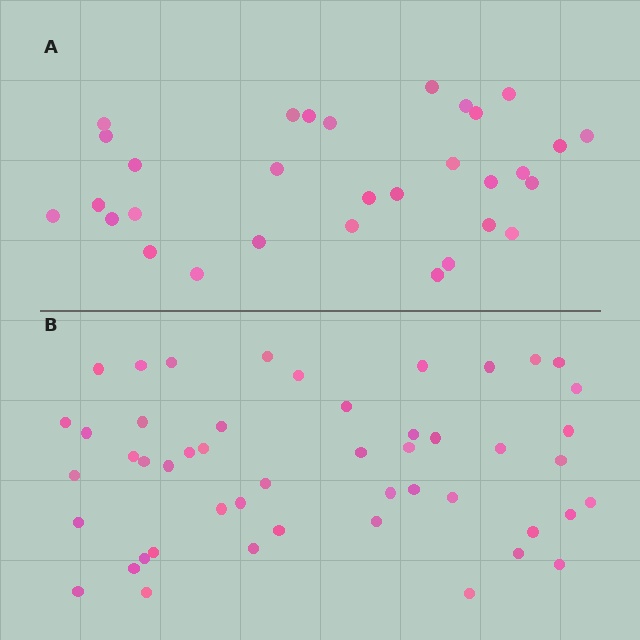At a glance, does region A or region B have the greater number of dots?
Region B (the bottom region) has more dots.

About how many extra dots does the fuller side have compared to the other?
Region B has approximately 20 more dots than region A.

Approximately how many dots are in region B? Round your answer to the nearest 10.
About 50 dots. (The exact count is 49, which rounds to 50.)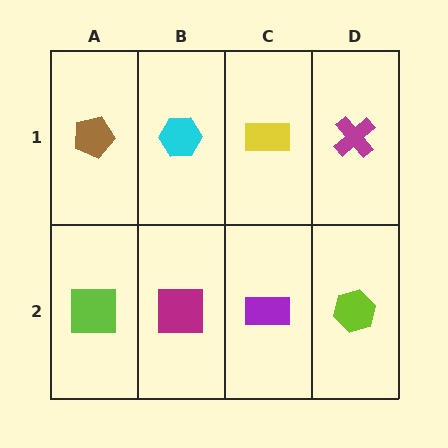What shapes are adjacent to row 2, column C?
A yellow rectangle (row 1, column C), a magenta square (row 2, column B), a lime hexagon (row 2, column D).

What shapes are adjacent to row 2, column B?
A cyan hexagon (row 1, column B), a lime square (row 2, column A), a purple rectangle (row 2, column C).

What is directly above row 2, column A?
A brown pentagon.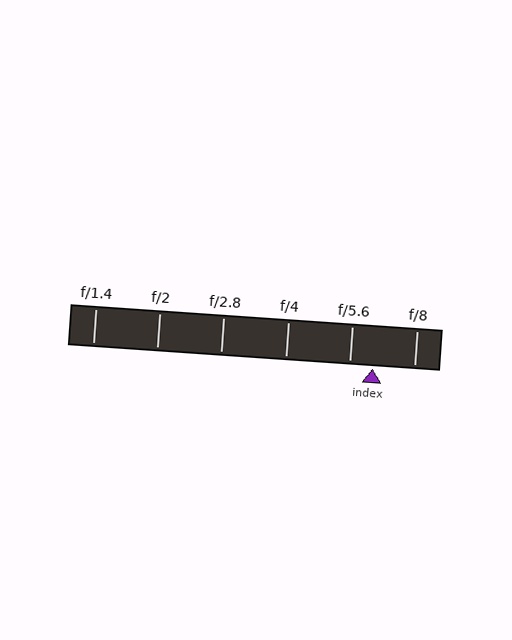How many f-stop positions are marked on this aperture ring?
There are 6 f-stop positions marked.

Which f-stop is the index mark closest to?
The index mark is closest to f/5.6.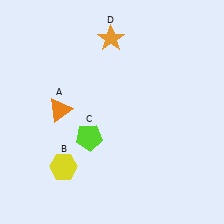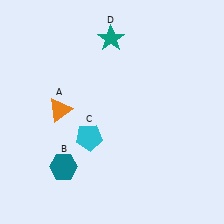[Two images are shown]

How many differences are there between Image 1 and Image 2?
There are 3 differences between the two images.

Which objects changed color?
B changed from yellow to teal. C changed from lime to cyan. D changed from orange to teal.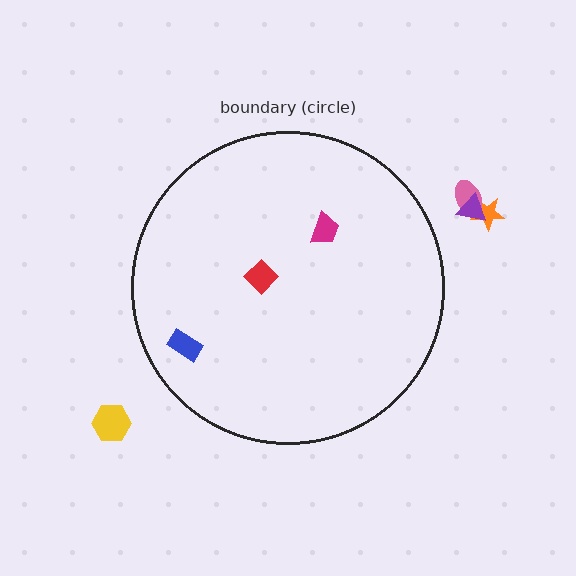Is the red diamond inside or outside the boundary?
Inside.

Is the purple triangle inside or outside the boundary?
Outside.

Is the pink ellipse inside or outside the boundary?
Outside.